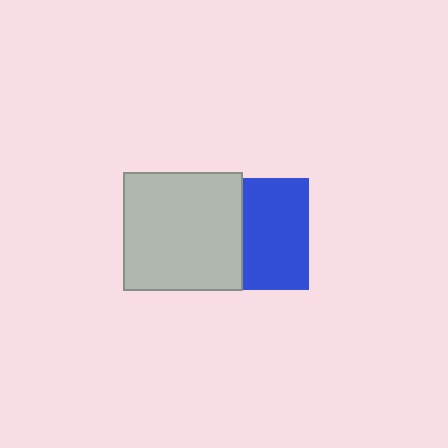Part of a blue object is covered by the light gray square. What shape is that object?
It is a square.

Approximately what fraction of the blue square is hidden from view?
Roughly 41% of the blue square is hidden behind the light gray square.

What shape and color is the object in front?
The object in front is a light gray square.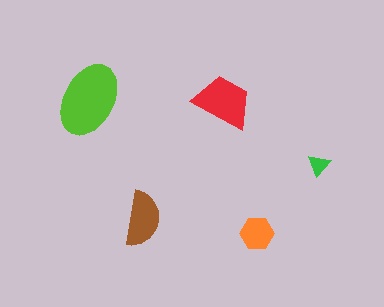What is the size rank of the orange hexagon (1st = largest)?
4th.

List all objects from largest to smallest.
The lime ellipse, the red trapezoid, the brown semicircle, the orange hexagon, the green triangle.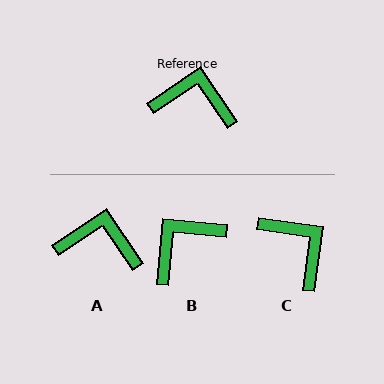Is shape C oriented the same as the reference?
No, it is off by about 42 degrees.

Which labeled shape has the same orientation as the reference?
A.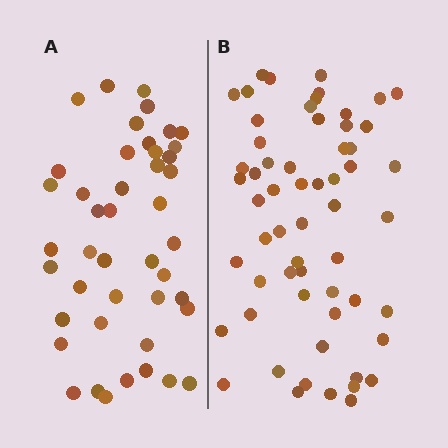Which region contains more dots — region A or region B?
Region B (the right region) has more dots.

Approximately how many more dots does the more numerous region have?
Region B has approximately 15 more dots than region A.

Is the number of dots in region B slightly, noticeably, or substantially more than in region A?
Region B has noticeably more, but not dramatically so. The ratio is roughly 1.3 to 1.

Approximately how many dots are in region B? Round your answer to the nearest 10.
About 60 dots. (The exact count is 59, which rounds to 60.)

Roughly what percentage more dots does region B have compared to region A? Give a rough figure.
About 35% more.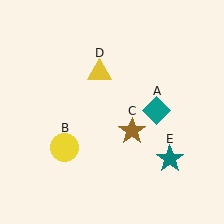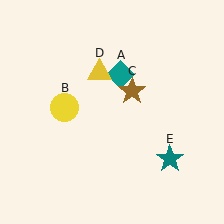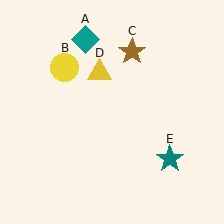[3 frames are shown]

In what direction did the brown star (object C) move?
The brown star (object C) moved up.